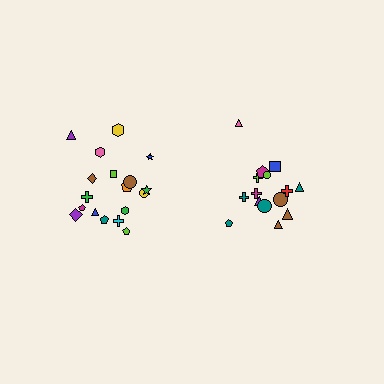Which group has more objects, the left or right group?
The left group.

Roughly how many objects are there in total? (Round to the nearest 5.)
Roughly 35 objects in total.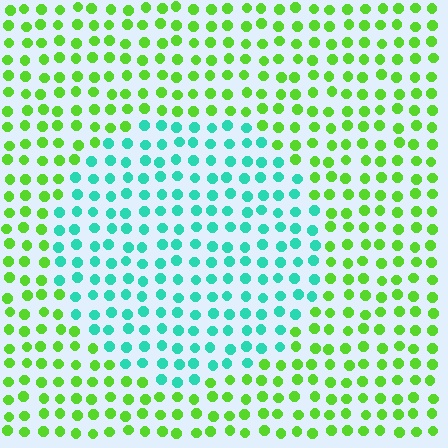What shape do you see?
I see a circle.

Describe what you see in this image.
The image is filled with small lime elements in a uniform arrangement. A circle-shaped region is visible where the elements are tinted to a slightly different hue, forming a subtle color boundary.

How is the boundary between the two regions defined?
The boundary is defined purely by a slight shift in hue (about 62 degrees). Spacing, size, and orientation are identical on both sides.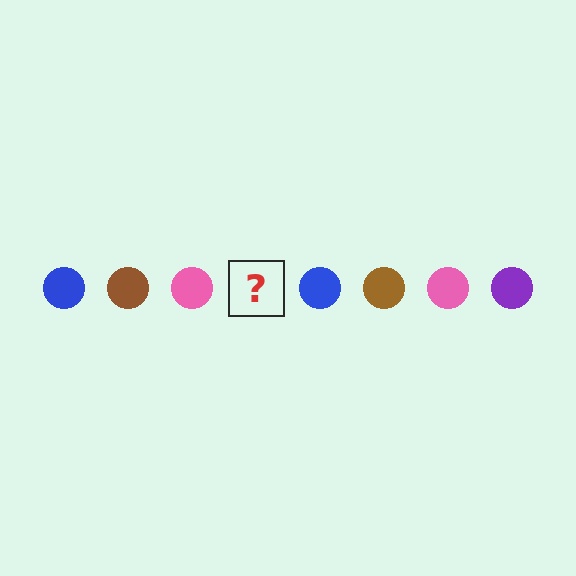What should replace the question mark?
The question mark should be replaced with a purple circle.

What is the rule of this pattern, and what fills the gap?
The rule is that the pattern cycles through blue, brown, pink, purple circles. The gap should be filled with a purple circle.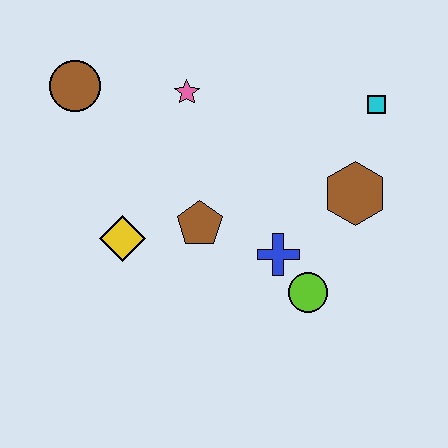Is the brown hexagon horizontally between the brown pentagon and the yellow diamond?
No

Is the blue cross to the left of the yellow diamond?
No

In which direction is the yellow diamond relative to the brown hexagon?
The yellow diamond is to the left of the brown hexagon.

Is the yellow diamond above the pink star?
No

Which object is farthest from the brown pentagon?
The cyan square is farthest from the brown pentagon.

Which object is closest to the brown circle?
The pink star is closest to the brown circle.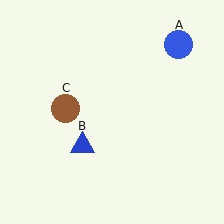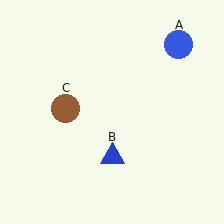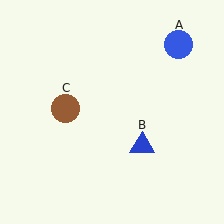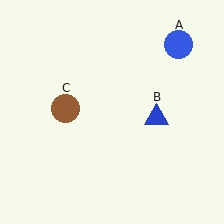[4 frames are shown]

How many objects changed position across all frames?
1 object changed position: blue triangle (object B).